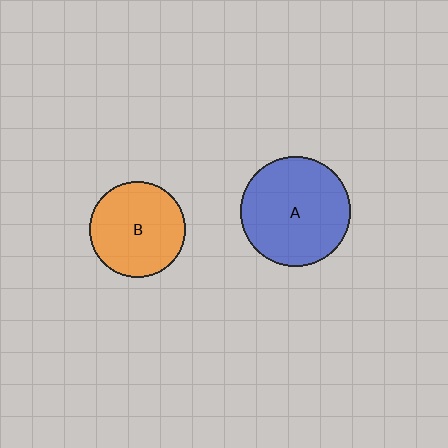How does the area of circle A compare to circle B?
Approximately 1.3 times.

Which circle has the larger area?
Circle A (blue).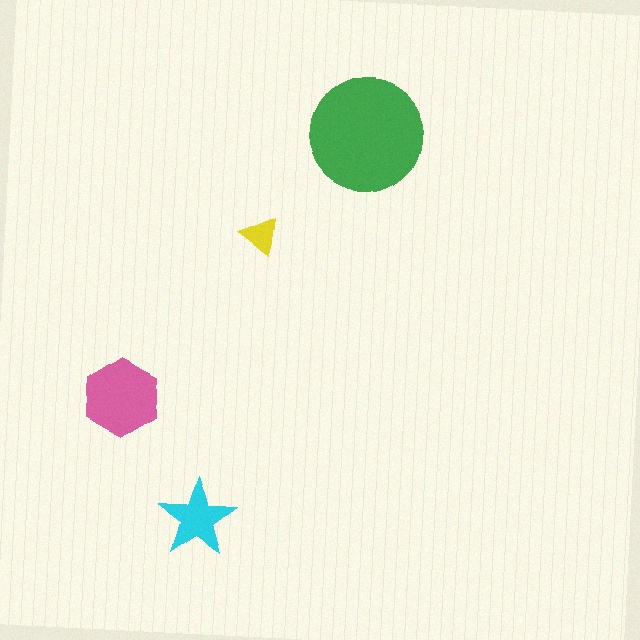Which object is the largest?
The green circle.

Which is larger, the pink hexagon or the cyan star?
The pink hexagon.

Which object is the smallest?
The yellow triangle.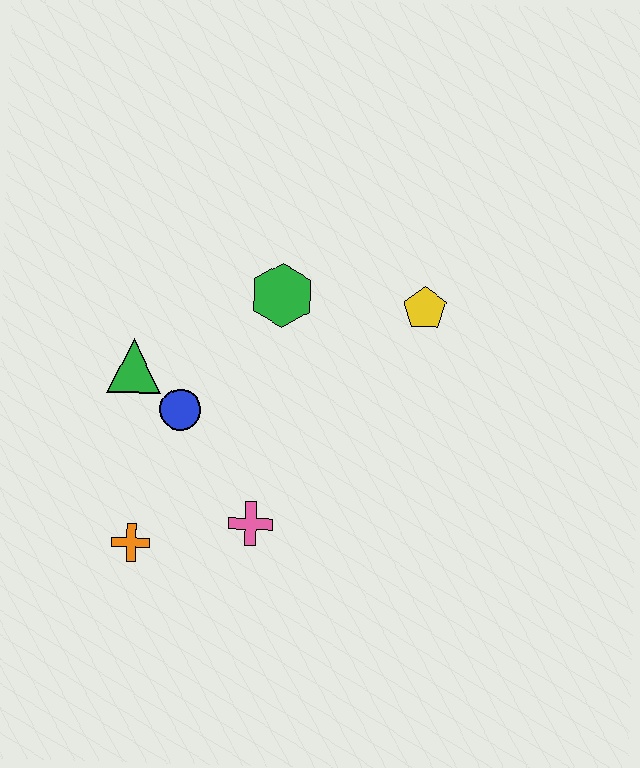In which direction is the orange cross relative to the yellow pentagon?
The orange cross is to the left of the yellow pentagon.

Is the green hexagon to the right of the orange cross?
Yes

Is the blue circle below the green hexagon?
Yes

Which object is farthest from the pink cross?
The yellow pentagon is farthest from the pink cross.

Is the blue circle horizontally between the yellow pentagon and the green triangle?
Yes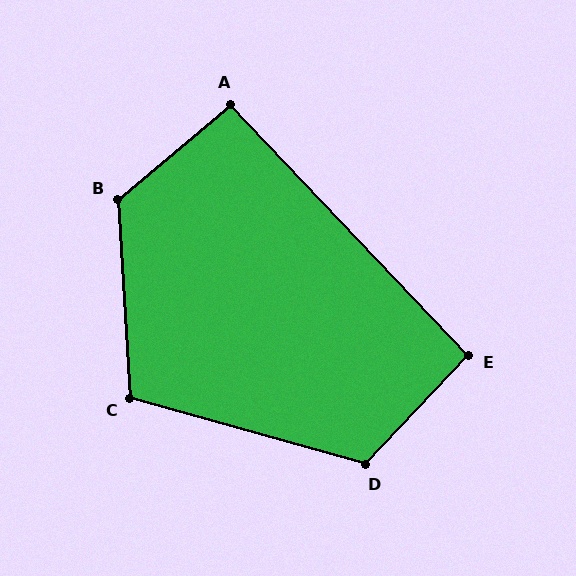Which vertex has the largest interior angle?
B, at approximately 126 degrees.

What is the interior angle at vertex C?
Approximately 109 degrees (obtuse).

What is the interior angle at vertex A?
Approximately 94 degrees (approximately right).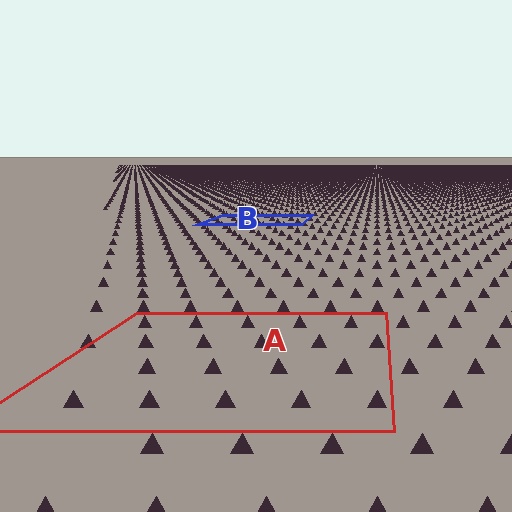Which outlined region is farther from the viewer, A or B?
Region B is farther from the viewer — the texture elements inside it appear smaller and more densely packed.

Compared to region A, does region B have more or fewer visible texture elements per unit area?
Region B has more texture elements per unit area — they are packed more densely because it is farther away.